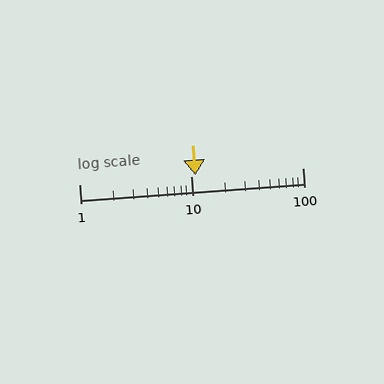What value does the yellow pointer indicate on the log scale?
The pointer indicates approximately 11.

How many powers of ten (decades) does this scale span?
The scale spans 2 decades, from 1 to 100.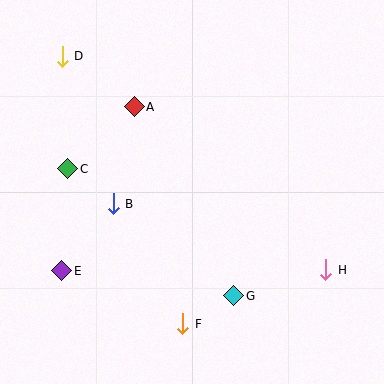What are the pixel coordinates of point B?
Point B is at (113, 204).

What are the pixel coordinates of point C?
Point C is at (68, 169).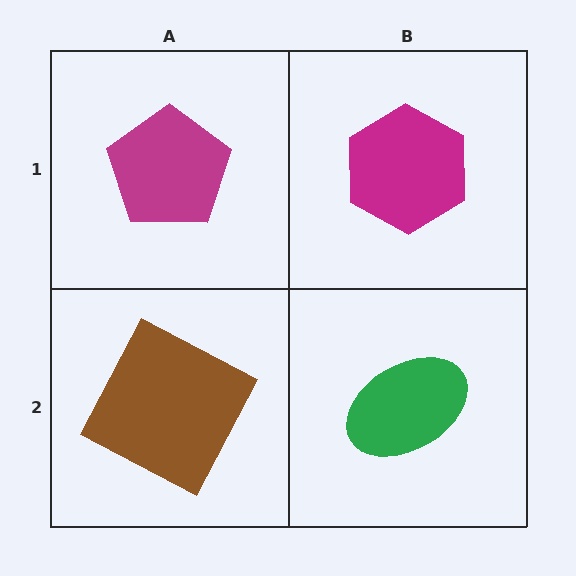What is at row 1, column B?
A magenta hexagon.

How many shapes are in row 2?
2 shapes.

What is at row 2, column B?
A green ellipse.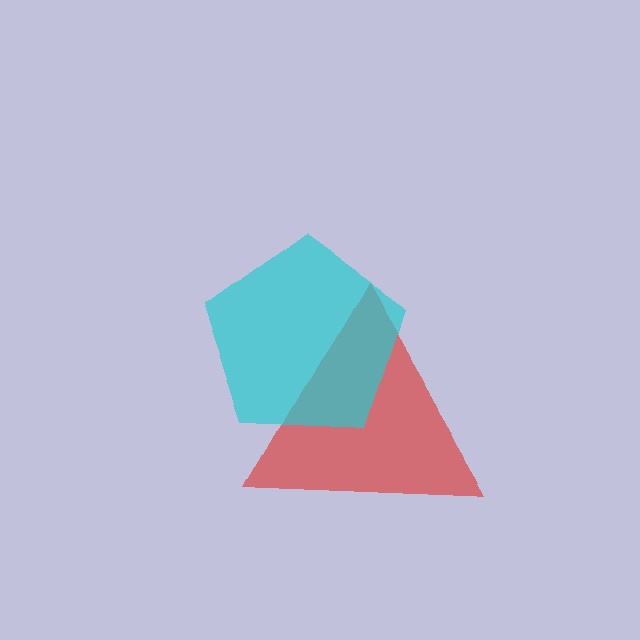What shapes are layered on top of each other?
The layered shapes are: a red triangle, a cyan pentagon.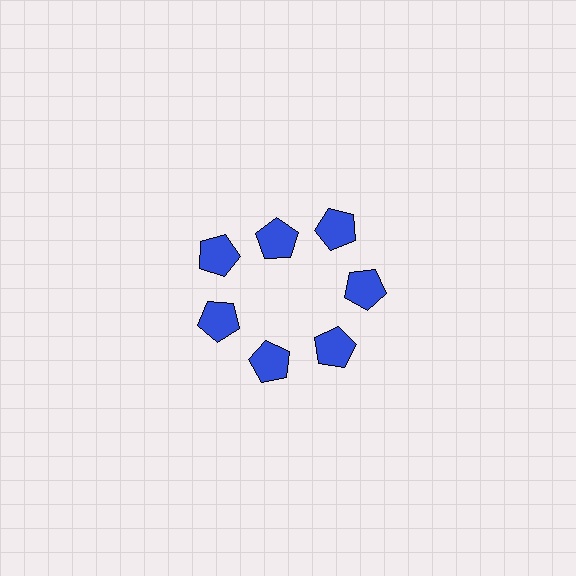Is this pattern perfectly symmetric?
No. The 7 blue pentagons are arranged in a ring, but one element near the 12 o'clock position is pulled inward toward the center, breaking the 7-fold rotational symmetry.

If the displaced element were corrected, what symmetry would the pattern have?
It would have 7-fold rotational symmetry — the pattern would map onto itself every 51 degrees.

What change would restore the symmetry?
The symmetry would be restored by moving it outward, back onto the ring so that all 7 pentagons sit at equal angles and equal distance from the center.